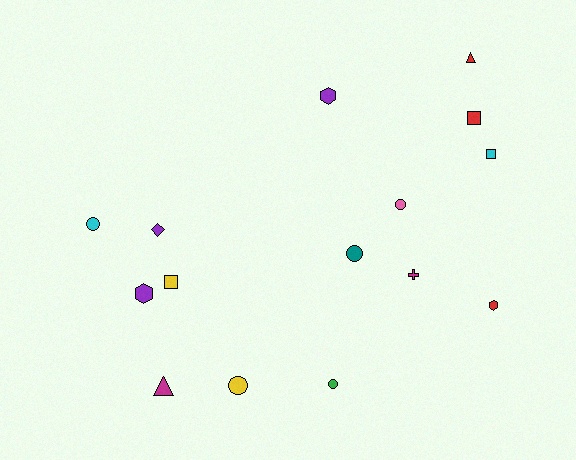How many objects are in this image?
There are 15 objects.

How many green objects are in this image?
There is 1 green object.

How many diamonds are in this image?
There is 1 diamond.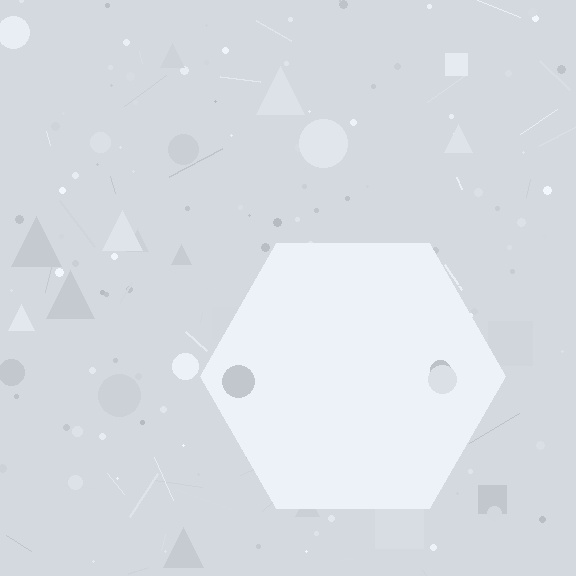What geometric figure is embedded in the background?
A hexagon is embedded in the background.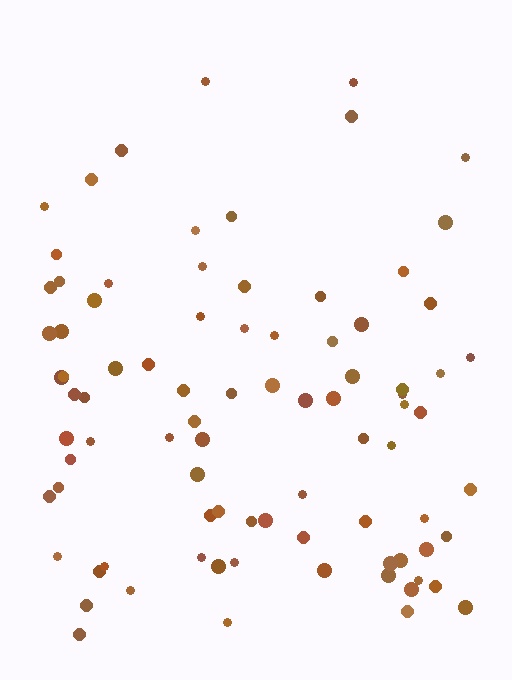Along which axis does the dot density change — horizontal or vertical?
Vertical.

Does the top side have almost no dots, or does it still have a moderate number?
Still a moderate number, just noticeably fewer than the bottom.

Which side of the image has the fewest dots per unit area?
The top.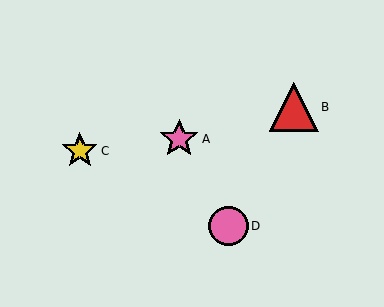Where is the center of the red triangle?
The center of the red triangle is at (294, 107).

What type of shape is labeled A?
Shape A is a pink star.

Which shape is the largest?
The red triangle (labeled B) is the largest.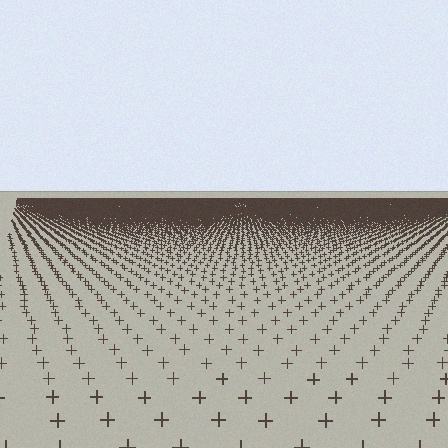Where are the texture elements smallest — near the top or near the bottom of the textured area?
Near the top.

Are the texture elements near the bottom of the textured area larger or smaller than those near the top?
Larger. Near the bottom, elements are closer to the viewer and appear at a bigger on-screen size.